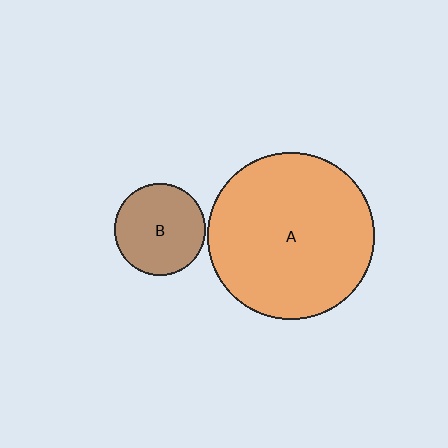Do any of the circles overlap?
No, none of the circles overlap.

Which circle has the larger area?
Circle A (orange).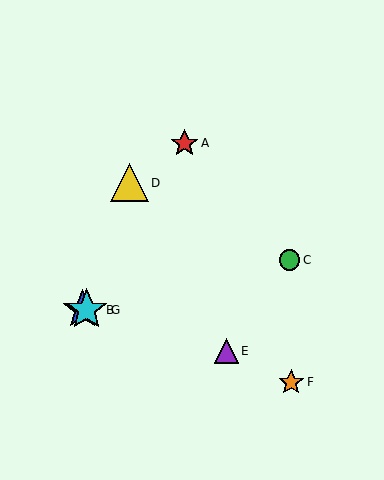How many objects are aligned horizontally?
2 objects (B, G) are aligned horizontally.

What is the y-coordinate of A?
Object A is at y≈143.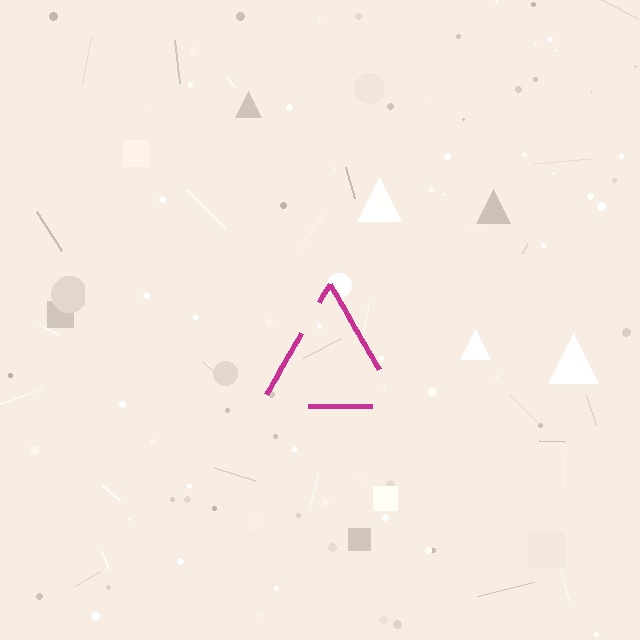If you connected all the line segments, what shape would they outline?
They would outline a triangle.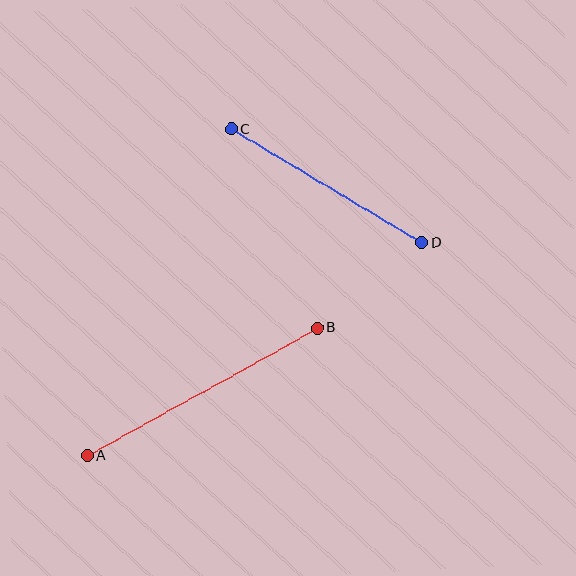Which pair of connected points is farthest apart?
Points A and B are farthest apart.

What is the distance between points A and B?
The distance is approximately 263 pixels.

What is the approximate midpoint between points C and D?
The midpoint is at approximately (326, 186) pixels.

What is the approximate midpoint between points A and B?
The midpoint is at approximately (202, 392) pixels.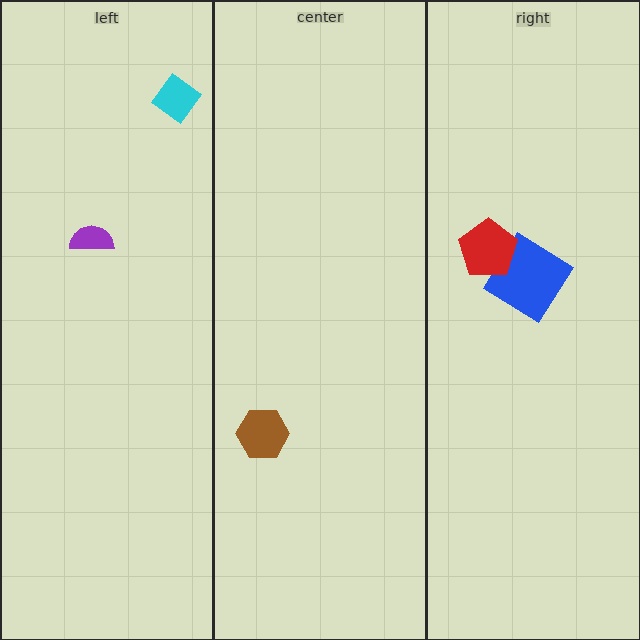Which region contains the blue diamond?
The right region.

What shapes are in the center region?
The brown hexagon.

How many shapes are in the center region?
1.